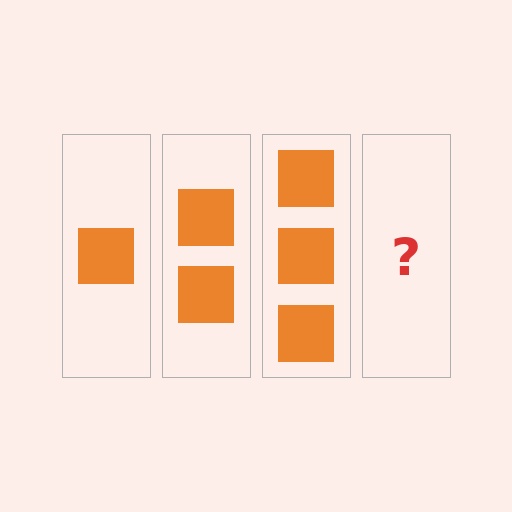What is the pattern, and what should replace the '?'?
The pattern is that each step adds one more square. The '?' should be 4 squares.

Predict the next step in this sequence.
The next step is 4 squares.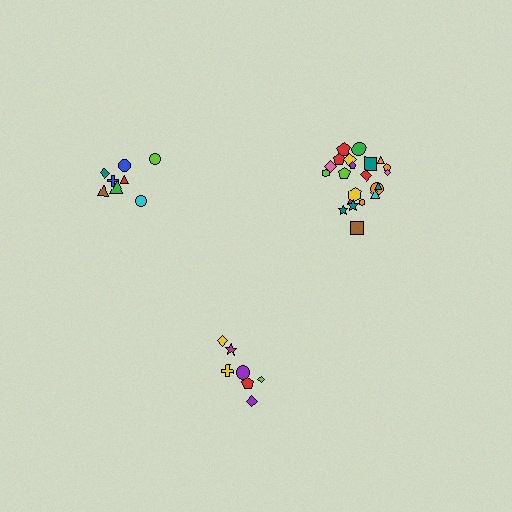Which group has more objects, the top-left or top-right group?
The top-right group.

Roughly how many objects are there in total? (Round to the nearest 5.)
Roughly 35 objects in total.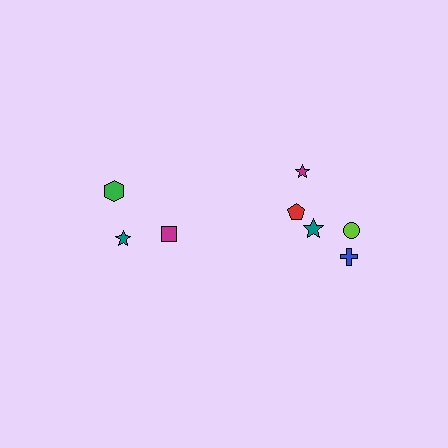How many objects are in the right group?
There are 5 objects.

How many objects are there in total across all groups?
There are 8 objects.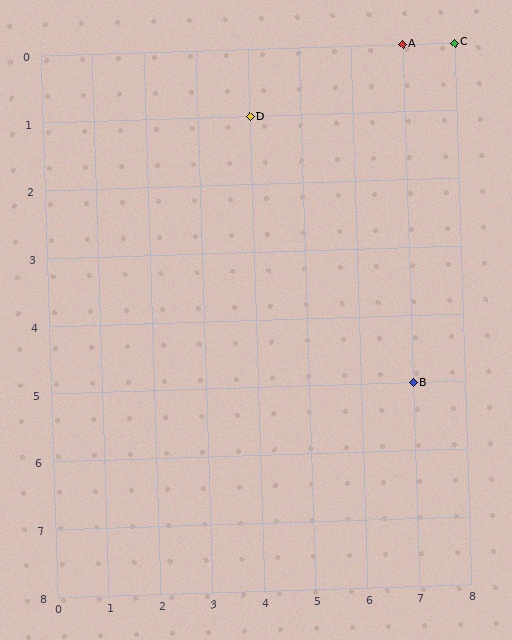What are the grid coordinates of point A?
Point A is at grid coordinates (7, 0).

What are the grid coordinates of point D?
Point D is at grid coordinates (4, 1).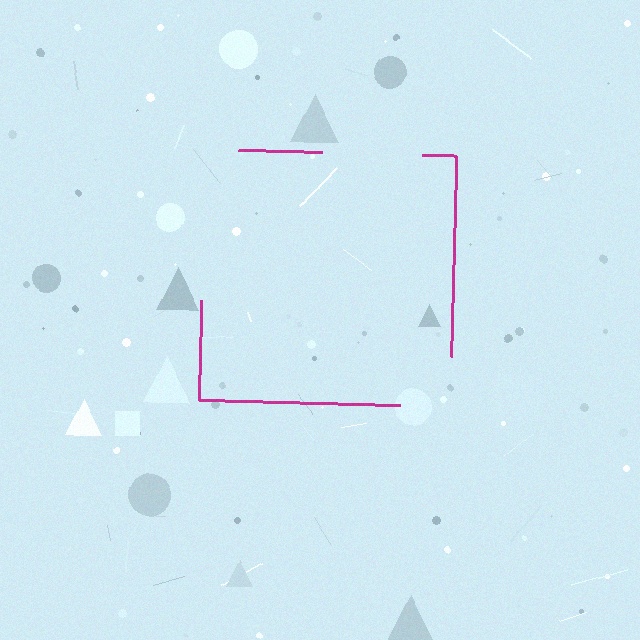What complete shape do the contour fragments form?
The contour fragments form a square.